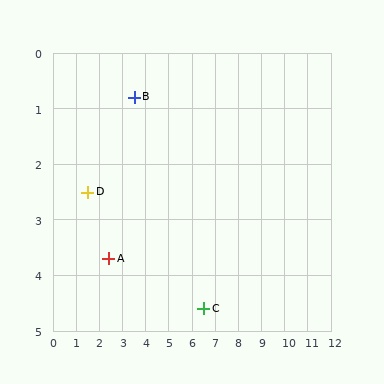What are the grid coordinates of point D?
Point D is at approximately (1.5, 2.5).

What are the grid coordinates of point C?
Point C is at approximately (6.5, 4.6).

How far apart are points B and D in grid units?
Points B and D are about 2.6 grid units apart.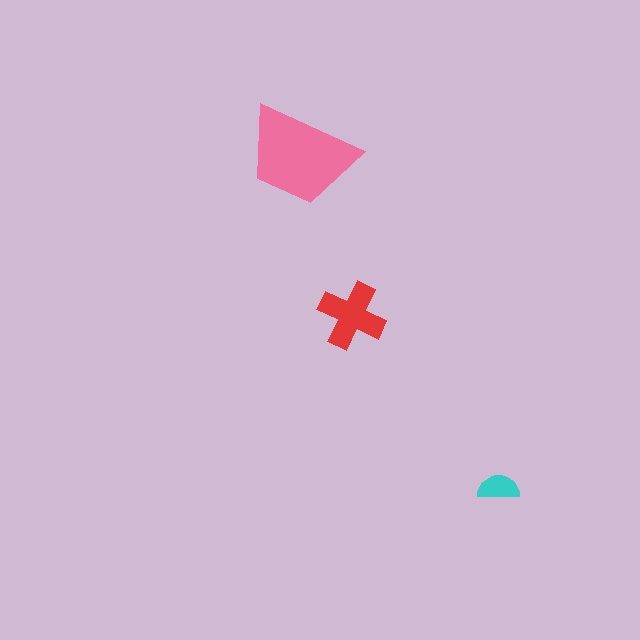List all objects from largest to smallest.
The pink trapezoid, the red cross, the cyan semicircle.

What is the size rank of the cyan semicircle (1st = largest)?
3rd.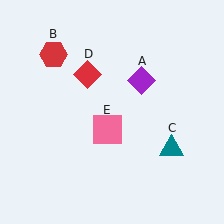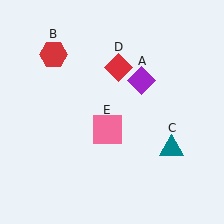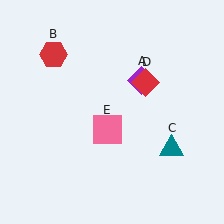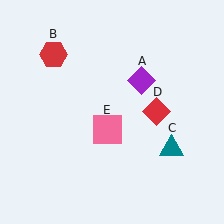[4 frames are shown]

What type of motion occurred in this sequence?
The red diamond (object D) rotated clockwise around the center of the scene.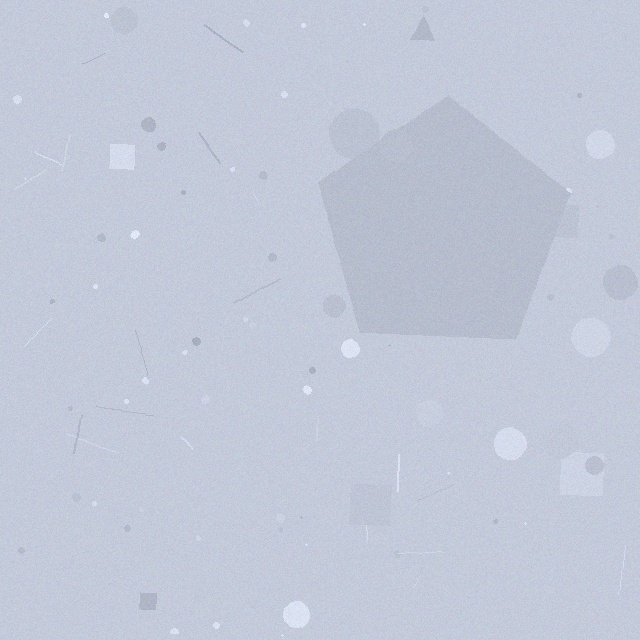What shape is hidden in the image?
A pentagon is hidden in the image.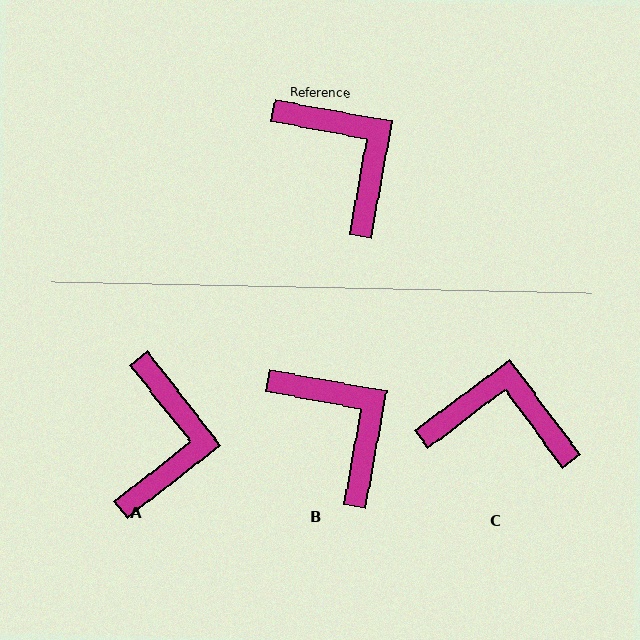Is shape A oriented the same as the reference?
No, it is off by about 42 degrees.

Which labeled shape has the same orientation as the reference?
B.